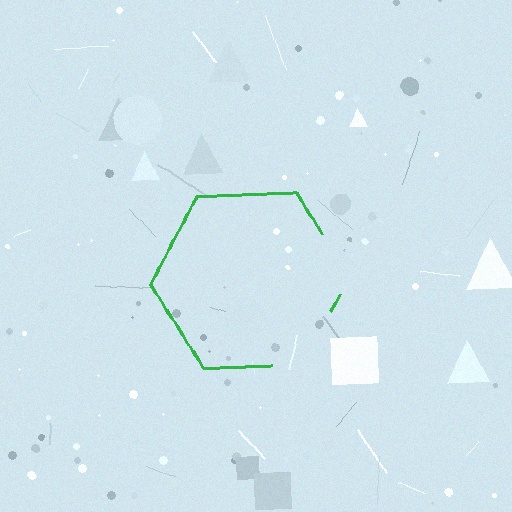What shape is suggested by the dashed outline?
The dashed outline suggests a hexagon.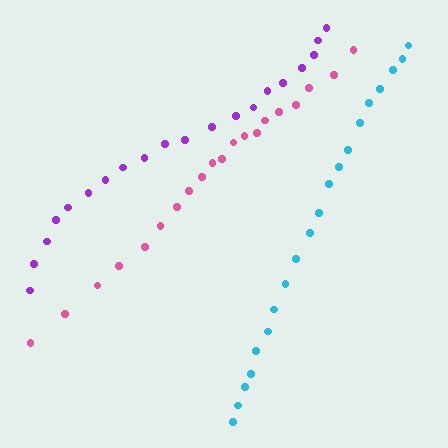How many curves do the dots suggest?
There are 3 distinct paths.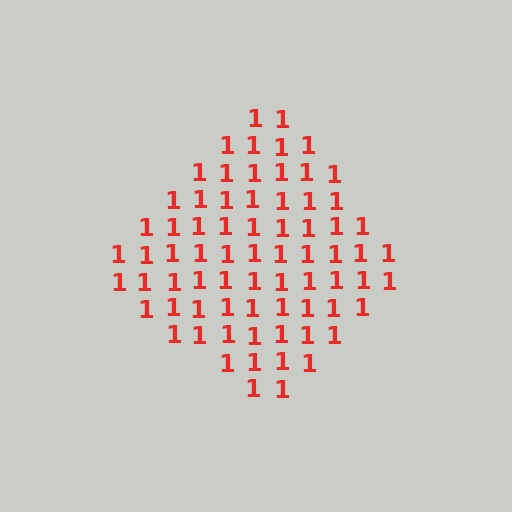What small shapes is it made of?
It is made of small digit 1's.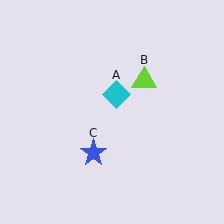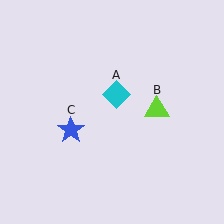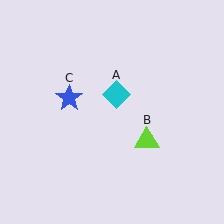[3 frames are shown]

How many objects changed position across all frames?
2 objects changed position: lime triangle (object B), blue star (object C).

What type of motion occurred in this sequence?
The lime triangle (object B), blue star (object C) rotated clockwise around the center of the scene.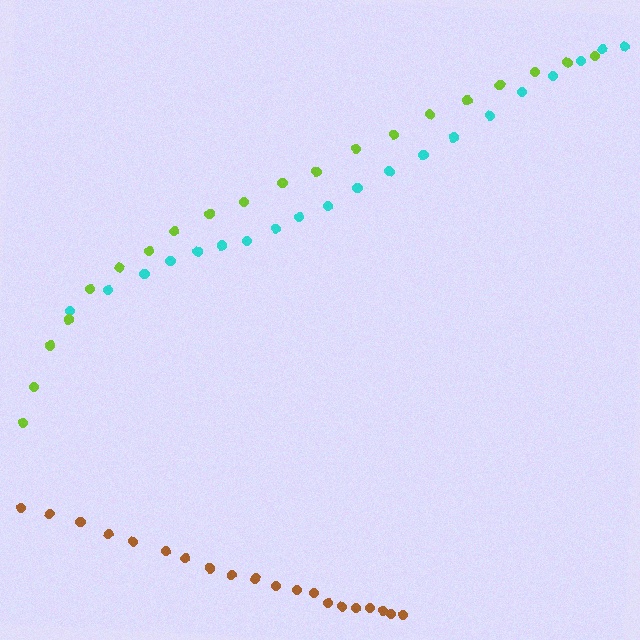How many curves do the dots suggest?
There are 3 distinct paths.